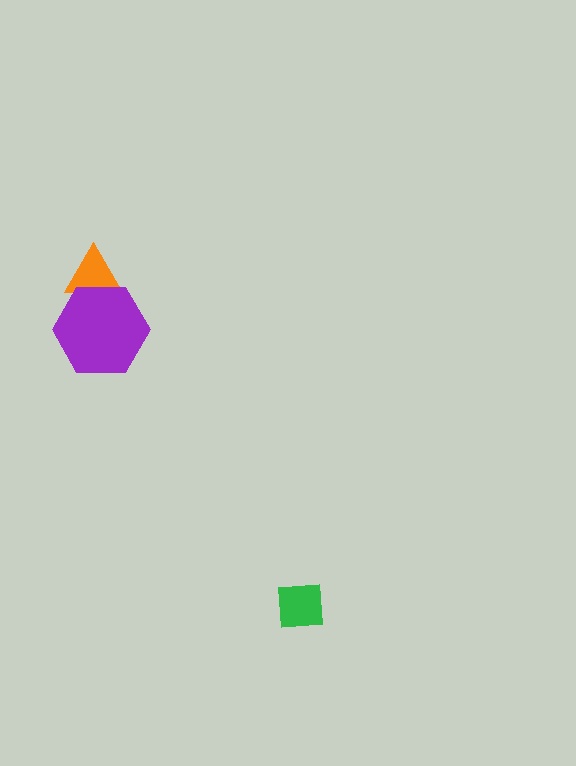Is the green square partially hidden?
No, no other shape covers it.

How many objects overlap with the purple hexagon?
1 object overlaps with the purple hexagon.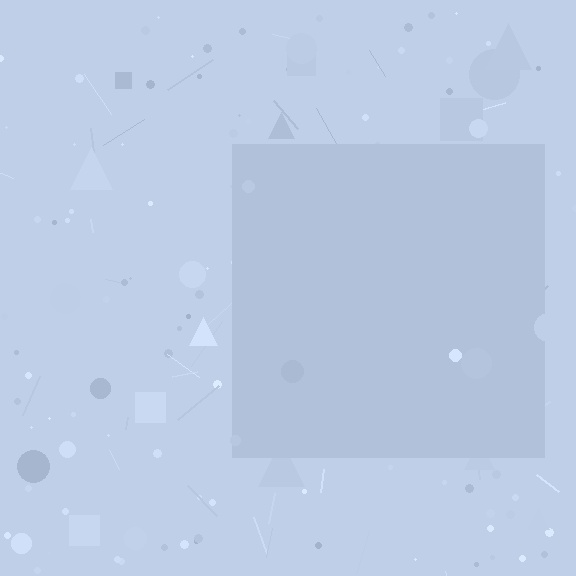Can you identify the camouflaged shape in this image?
The camouflaged shape is a square.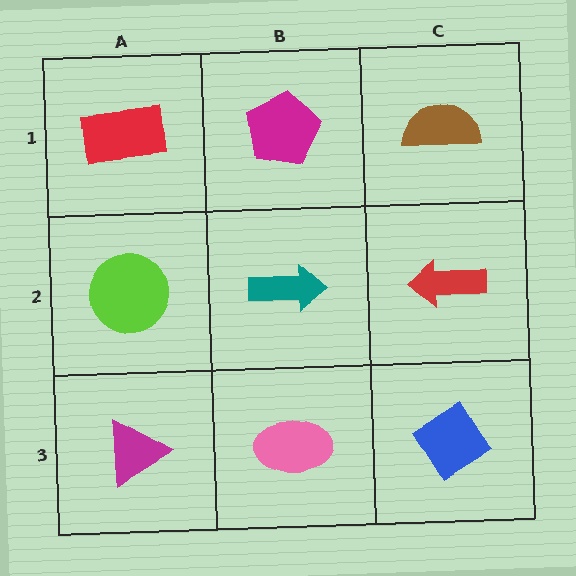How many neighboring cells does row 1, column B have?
3.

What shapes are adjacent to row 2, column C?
A brown semicircle (row 1, column C), a blue diamond (row 3, column C), a teal arrow (row 2, column B).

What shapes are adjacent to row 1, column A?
A lime circle (row 2, column A), a magenta pentagon (row 1, column B).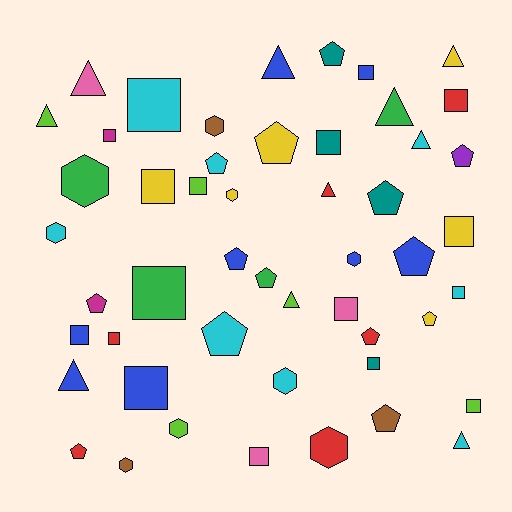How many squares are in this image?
There are 17 squares.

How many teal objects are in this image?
There are 4 teal objects.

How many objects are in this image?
There are 50 objects.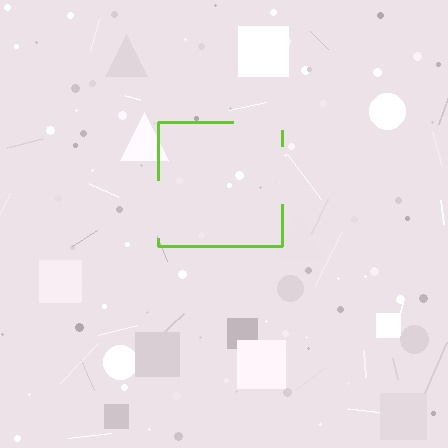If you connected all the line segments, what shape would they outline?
They would outline a square.